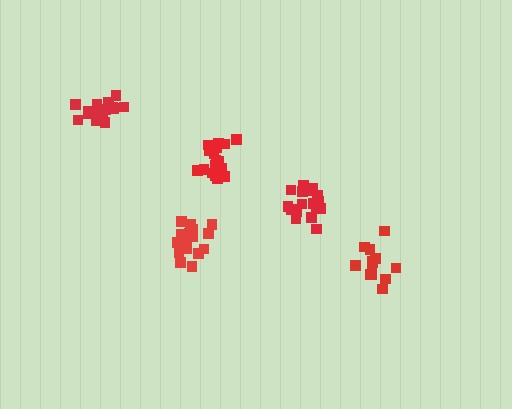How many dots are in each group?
Group 1: 13 dots, Group 2: 19 dots, Group 3: 17 dots, Group 4: 18 dots, Group 5: 16 dots (83 total).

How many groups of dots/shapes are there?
There are 5 groups.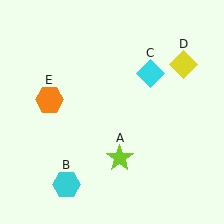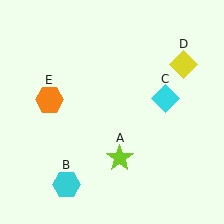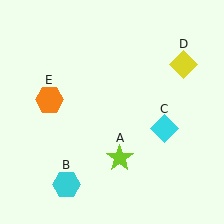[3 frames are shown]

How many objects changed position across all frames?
1 object changed position: cyan diamond (object C).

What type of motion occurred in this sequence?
The cyan diamond (object C) rotated clockwise around the center of the scene.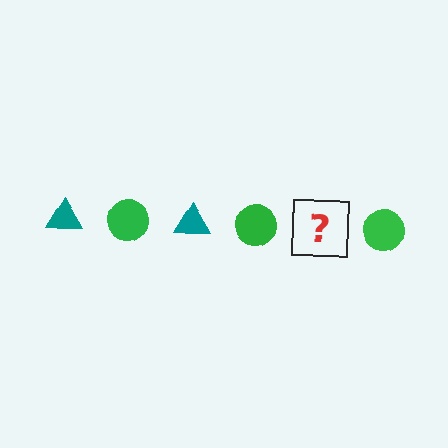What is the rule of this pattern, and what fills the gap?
The rule is that the pattern alternates between teal triangle and green circle. The gap should be filled with a teal triangle.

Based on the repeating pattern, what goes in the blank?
The blank should be a teal triangle.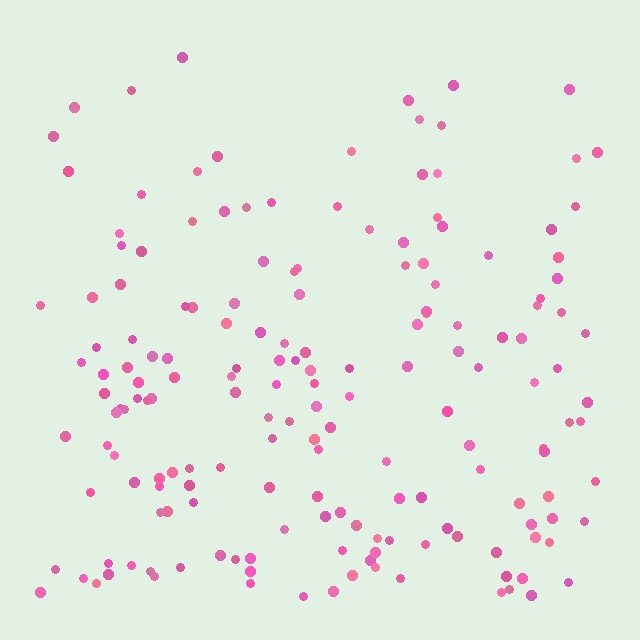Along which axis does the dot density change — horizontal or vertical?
Vertical.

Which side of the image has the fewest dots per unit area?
The top.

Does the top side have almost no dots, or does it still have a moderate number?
Still a moderate number, just noticeably fewer than the bottom.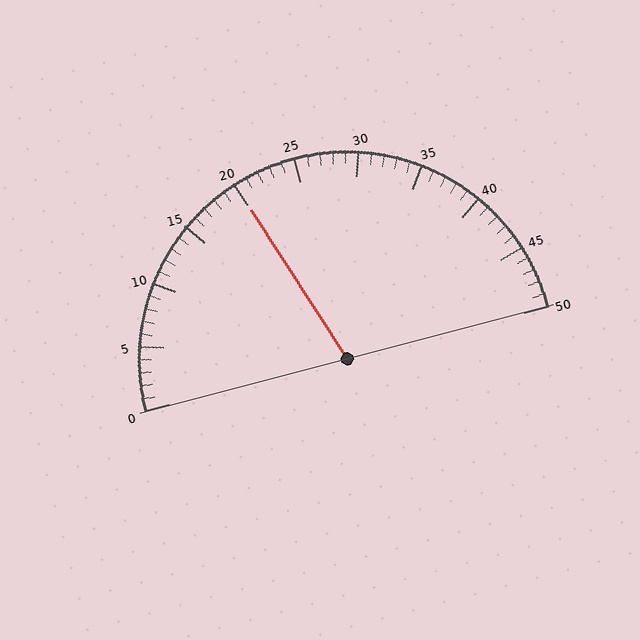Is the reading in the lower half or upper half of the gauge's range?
The reading is in the lower half of the range (0 to 50).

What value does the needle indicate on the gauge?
The needle indicates approximately 20.